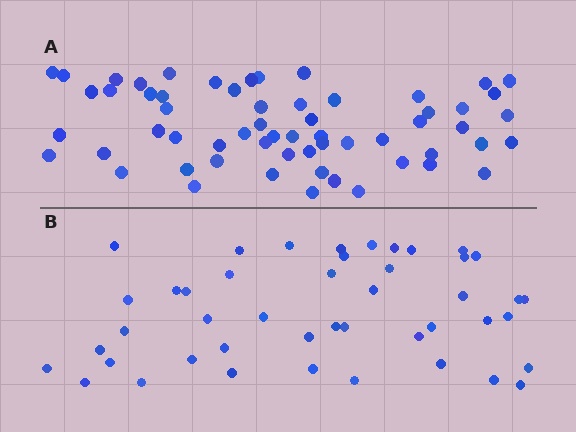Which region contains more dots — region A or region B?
Region A (the top region) has more dots.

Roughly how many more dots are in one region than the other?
Region A has approximately 15 more dots than region B.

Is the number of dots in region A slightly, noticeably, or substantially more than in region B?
Region A has noticeably more, but not dramatically so. The ratio is roughly 1.3 to 1.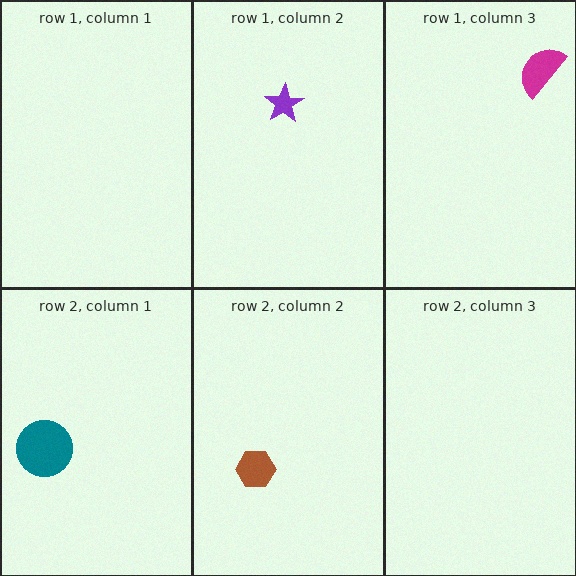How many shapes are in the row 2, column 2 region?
1.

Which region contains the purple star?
The row 1, column 2 region.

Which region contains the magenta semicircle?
The row 1, column 3 region.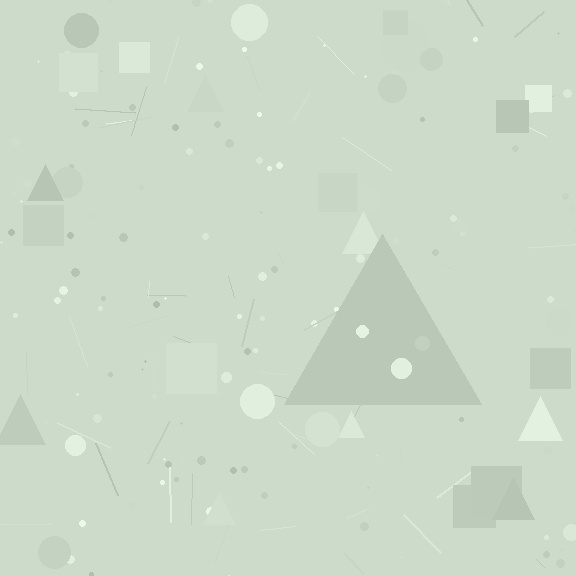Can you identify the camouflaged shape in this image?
The camouflaged shape is a triangle.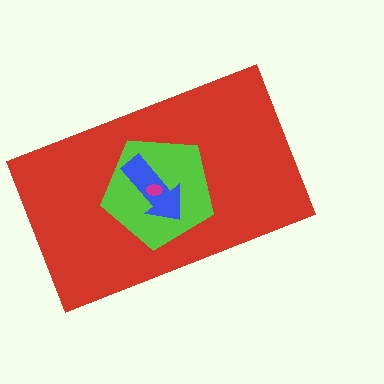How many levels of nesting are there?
4.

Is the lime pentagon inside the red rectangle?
Yes.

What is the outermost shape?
The red rectangle.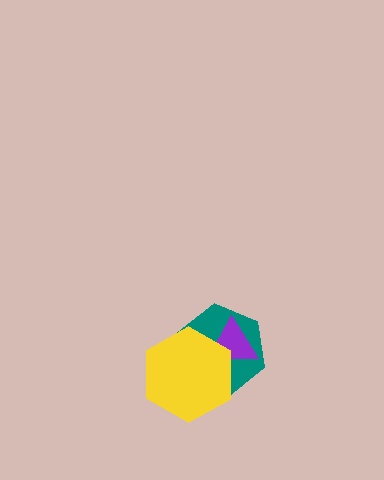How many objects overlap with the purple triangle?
2 objects overlap with the purple triangle.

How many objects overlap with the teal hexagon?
2 objects overlap with the teal hexagon.